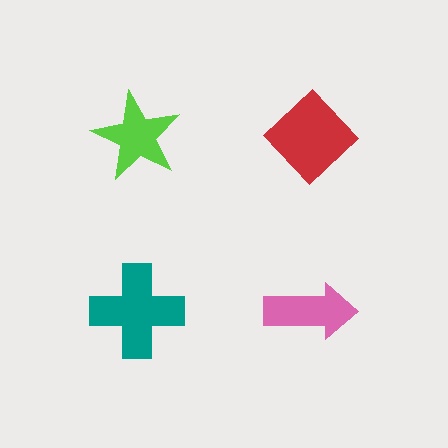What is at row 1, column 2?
A red diamond.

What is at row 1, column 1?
A lime star.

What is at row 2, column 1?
A teal cross.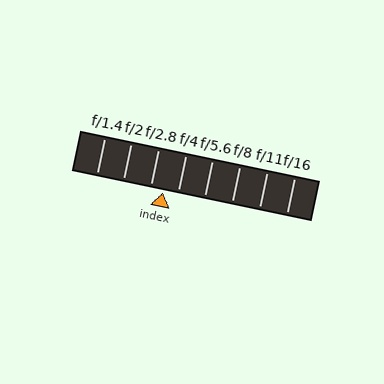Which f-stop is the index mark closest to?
The index mark is closest to f/2.8.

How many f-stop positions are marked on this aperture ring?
There are 8 f-stop positions marked.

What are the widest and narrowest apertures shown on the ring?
The widest aperture shown is f/1.4 and the narrowest is f/16.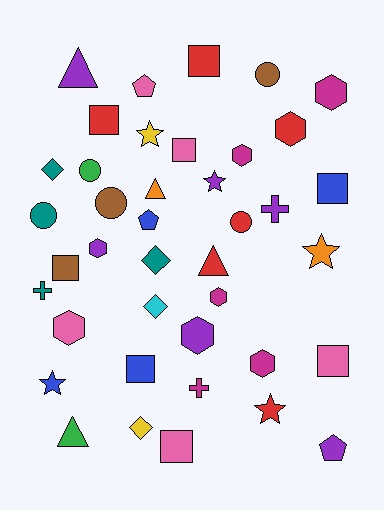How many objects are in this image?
There are 40 objects.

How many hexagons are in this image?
There are 8 hexagons.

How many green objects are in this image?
There are 2 green objects.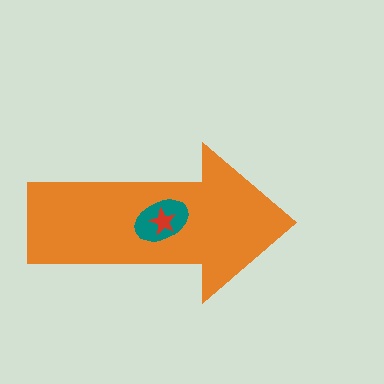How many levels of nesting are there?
3.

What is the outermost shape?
The orange arrow.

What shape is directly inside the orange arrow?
The teal ellipse.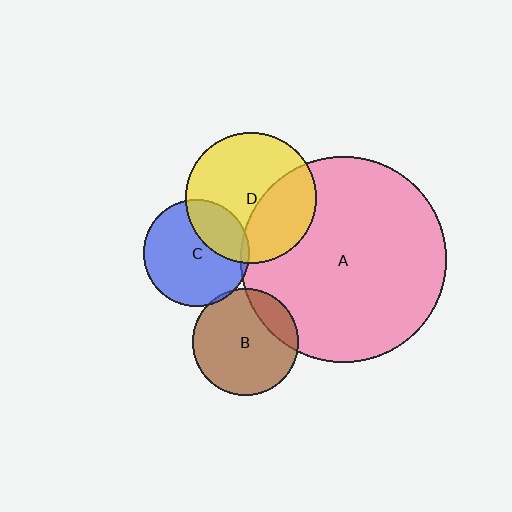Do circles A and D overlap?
Yes.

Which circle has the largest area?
Circle A (pink).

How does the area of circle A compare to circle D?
Approximately 2.5 times.